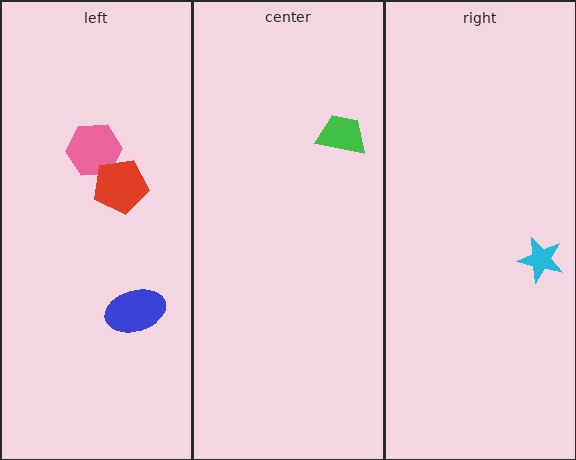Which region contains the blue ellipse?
The left region.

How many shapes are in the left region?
3.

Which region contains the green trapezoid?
The center region.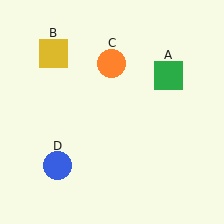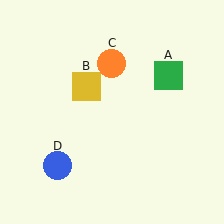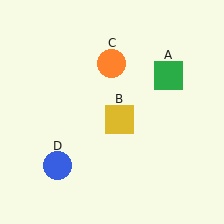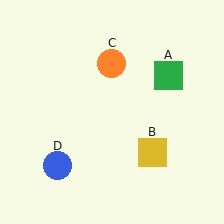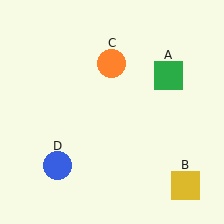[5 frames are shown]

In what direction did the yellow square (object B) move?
The yellow square (object B) moved down and to the right.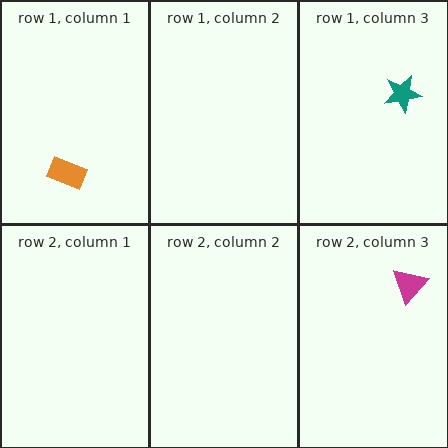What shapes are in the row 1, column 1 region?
The orange rectangle.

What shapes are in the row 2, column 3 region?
The magenta triangle.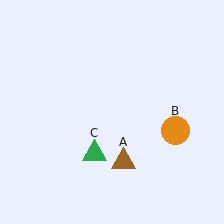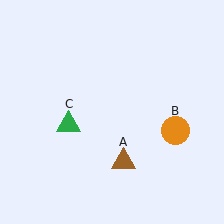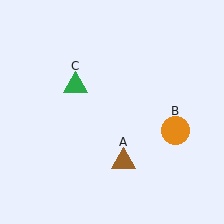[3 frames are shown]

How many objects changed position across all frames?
1 object changed position: green triangle (object C).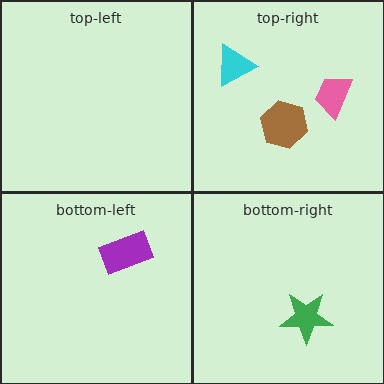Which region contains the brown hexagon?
The top-right region.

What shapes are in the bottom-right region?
The green star.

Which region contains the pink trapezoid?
The top-right region.